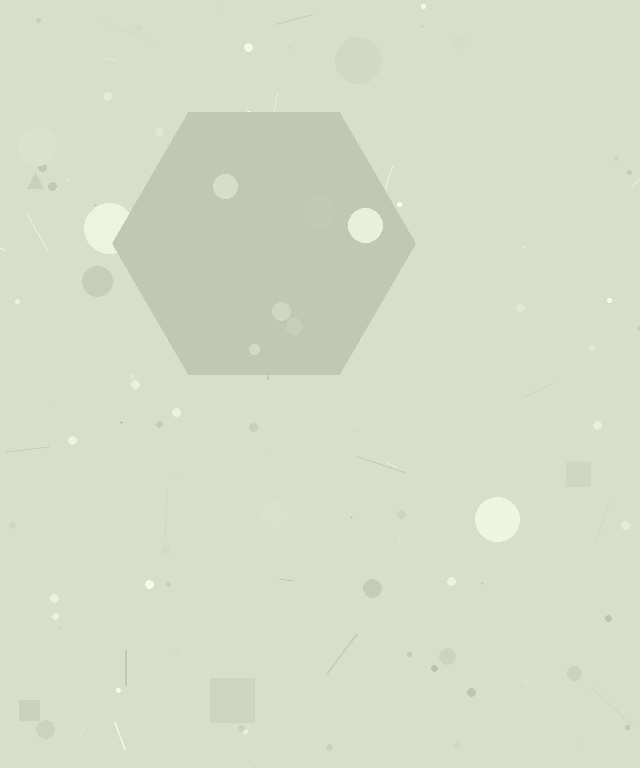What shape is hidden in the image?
A hexagon is hidden in the image.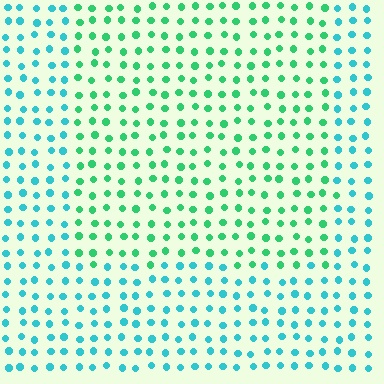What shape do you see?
I see a rectangle.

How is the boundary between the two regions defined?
The boundary is defined purely by a slight shift in hue (about 38 degrees). Spacing, size, and orientation are identical on both sides.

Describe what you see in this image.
The image is filled with small cyan elements in a uniform arrangement. A rectangle-shaped region is visible where the elements are tinted to a slightly different hue, forming a subtle color boundary.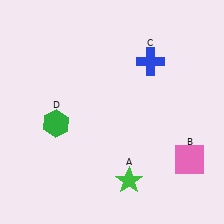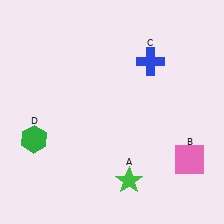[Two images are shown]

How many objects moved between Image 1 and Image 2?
1 object moved between the two images.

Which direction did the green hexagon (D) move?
The green hexagon (D) moved left.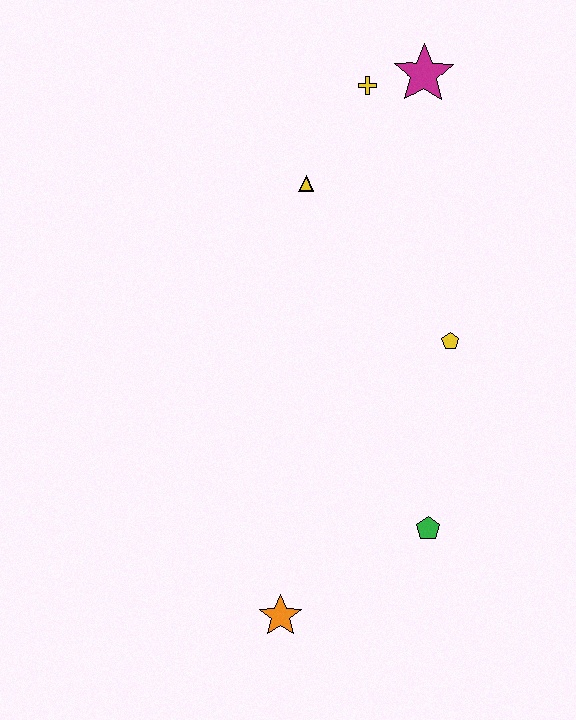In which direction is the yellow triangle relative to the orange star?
The yellow triangle is above the orange star.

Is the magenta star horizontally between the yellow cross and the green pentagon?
Yes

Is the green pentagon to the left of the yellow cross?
No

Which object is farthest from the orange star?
The magenta star is farthest from the orange star.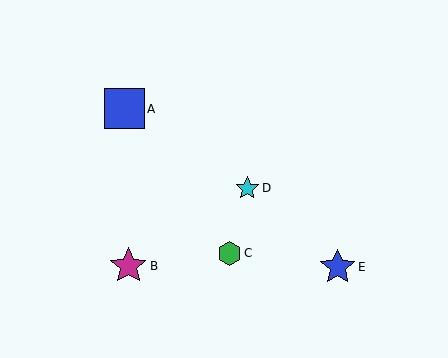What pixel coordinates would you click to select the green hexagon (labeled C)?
Click at (230, 254) to select the green hexagon C.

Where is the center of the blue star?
The center of the blue star is at (338, 267).